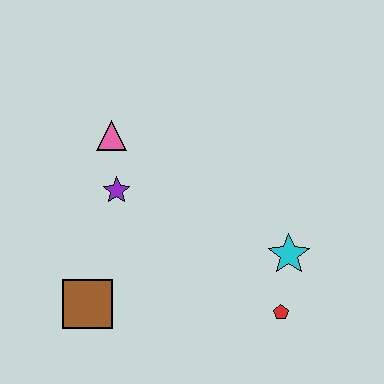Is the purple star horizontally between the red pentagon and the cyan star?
No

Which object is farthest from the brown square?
The cyan star is farthest from the brown square.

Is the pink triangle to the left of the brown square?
No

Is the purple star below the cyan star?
No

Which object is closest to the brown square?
The purple star is closest to the brown square.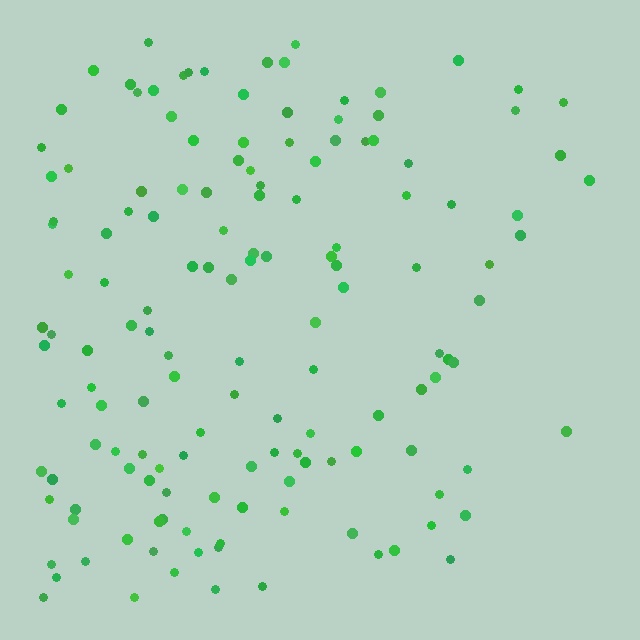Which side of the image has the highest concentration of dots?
The left.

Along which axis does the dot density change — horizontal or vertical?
Horizontal.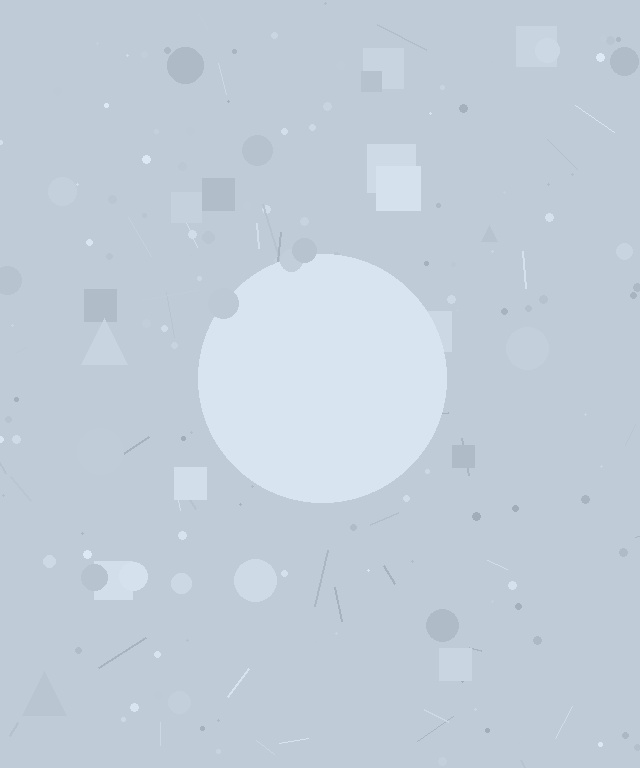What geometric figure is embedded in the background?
A circle is embedded in the background.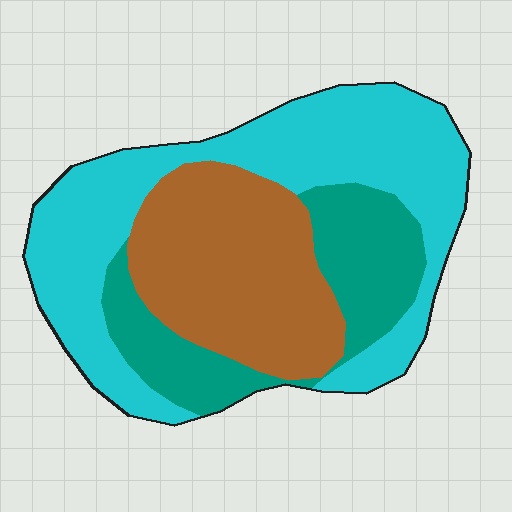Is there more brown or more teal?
Brown.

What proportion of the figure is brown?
Brown takes up about one third (1/3) of the figure.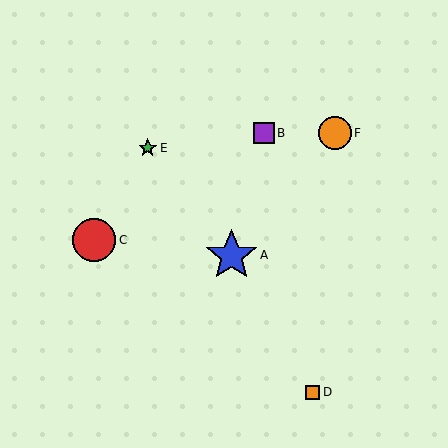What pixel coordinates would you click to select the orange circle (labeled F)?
Click at (335, 133) to select the orange circle F.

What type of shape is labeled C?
Shape C is a red circle.